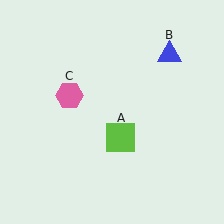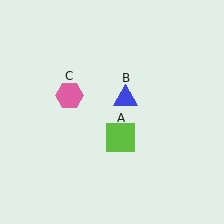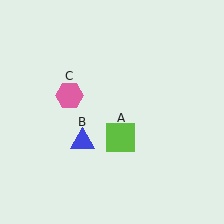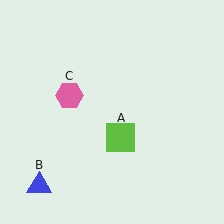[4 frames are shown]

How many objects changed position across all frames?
1 object changed position: blue triangle (object B).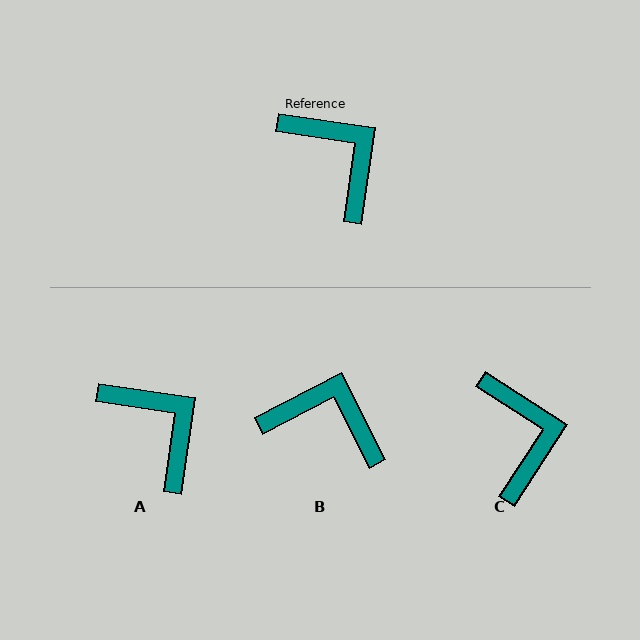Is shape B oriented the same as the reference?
No, it is off by about 35 degrees.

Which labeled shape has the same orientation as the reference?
A.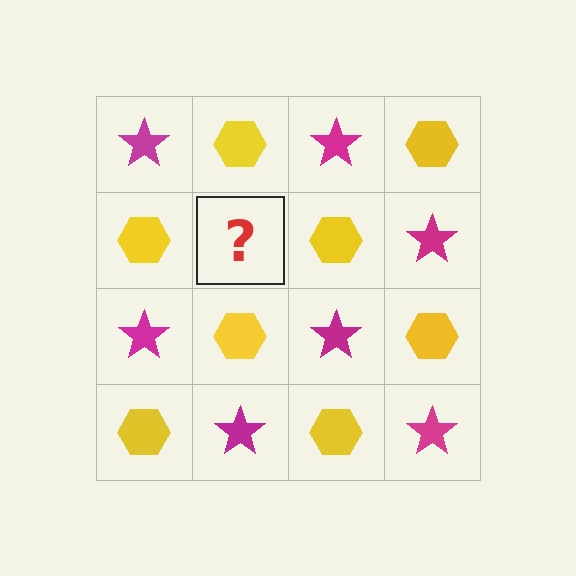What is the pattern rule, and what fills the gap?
The rule is that it alternates magenta star and yellow hexagon in a checkerboard pattern. The gap should be filled with a magenta star.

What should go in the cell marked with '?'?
The missing cell should contain a magenta star.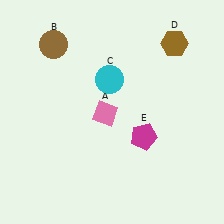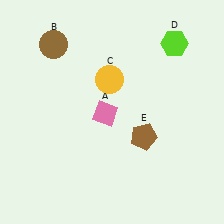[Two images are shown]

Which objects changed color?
C changed from cyan to yellow. D changed from brown to lime. E changed from magenta to brown.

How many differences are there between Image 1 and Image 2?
There are 3 differences between the two images.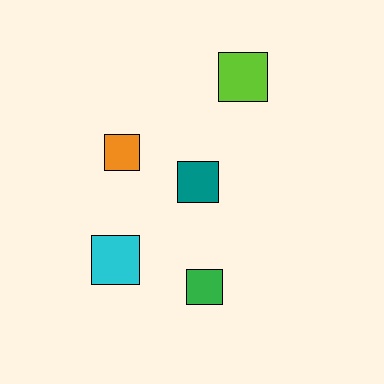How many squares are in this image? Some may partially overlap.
There are 5 squares.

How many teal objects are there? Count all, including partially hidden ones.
There is 1 teal object.